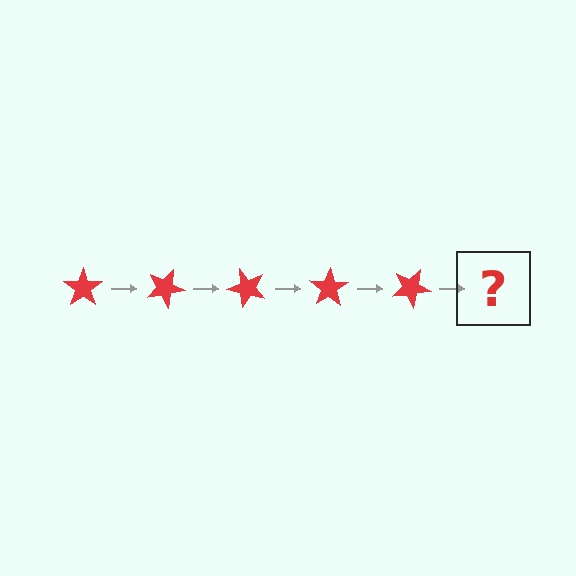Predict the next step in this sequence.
The next step is a red star rotated 125 degrees.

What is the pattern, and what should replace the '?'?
The pattern is that the star rotates 25 degrees each step. The '?' should be a red star rotated 125 degrees.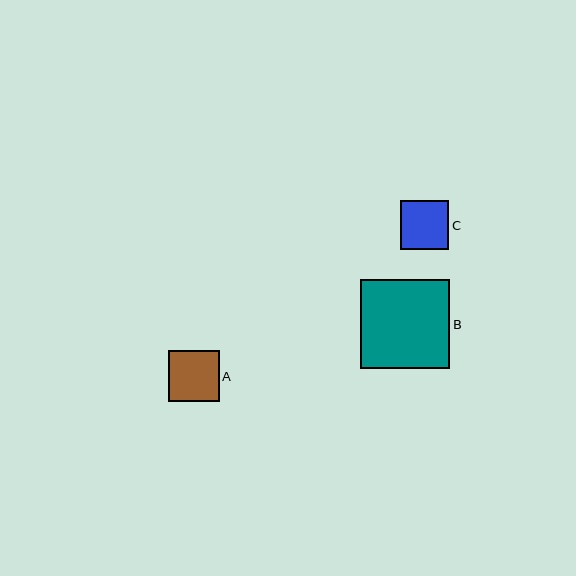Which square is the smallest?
Square C is the smallest with a size of approximately 49 pixels.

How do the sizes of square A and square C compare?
Square A and square C are approximately the same size.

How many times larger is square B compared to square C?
Square B is approximately 1.8 times the size of square C.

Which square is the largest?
Square B is the largest with a size of approximately 90 pixels.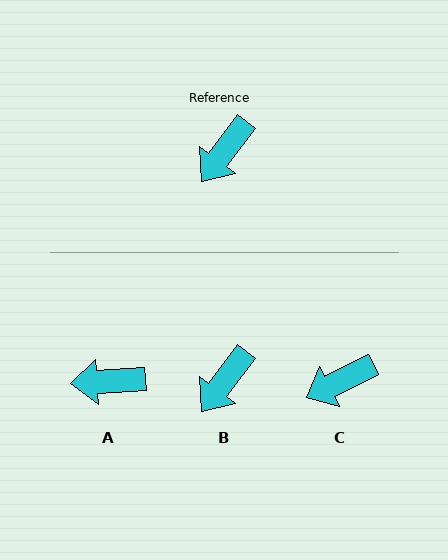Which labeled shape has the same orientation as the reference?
B.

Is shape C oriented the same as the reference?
No, it is off by about 27 degrees.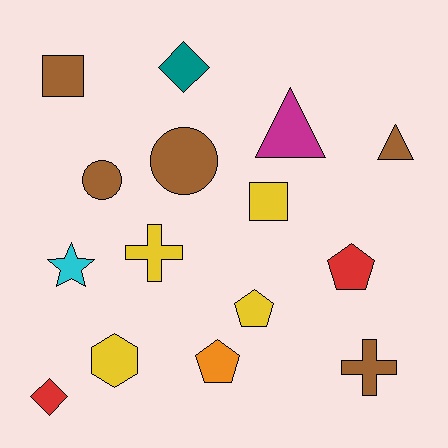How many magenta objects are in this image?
There is 1 magenta object.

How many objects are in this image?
There are 15 objects.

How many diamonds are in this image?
There are 2 diamonds.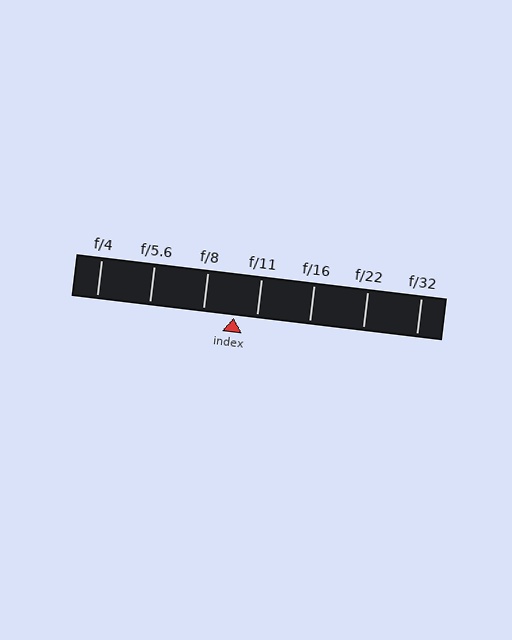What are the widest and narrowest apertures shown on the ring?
The widest aperture shown is f/4 and the narrowest is f/32.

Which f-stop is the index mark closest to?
The index mark is closest to f/11.